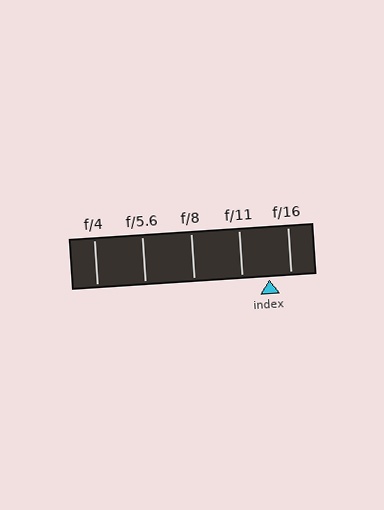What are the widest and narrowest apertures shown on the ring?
The widest aperture shown is f/4 and the narrowest is f/16.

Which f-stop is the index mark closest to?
The index mark is closest to f/16.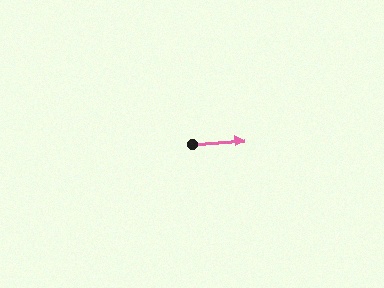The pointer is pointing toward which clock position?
Roughly 3 o'clock.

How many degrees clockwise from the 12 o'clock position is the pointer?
Approximately 86 degrees.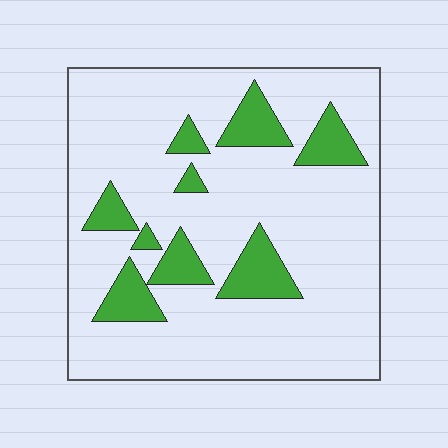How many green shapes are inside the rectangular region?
9.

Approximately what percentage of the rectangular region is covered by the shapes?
Approximately 15%.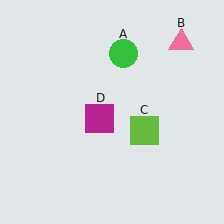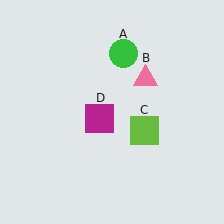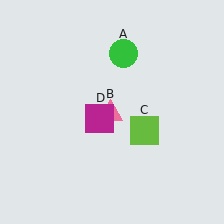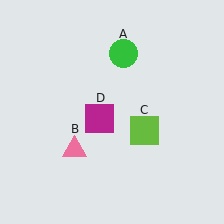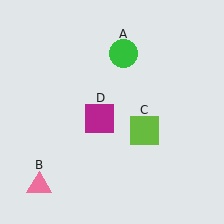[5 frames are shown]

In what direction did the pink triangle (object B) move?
The pink triangle (object B) moved down and to the left.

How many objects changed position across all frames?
1 object changed position: pink triangle (object B).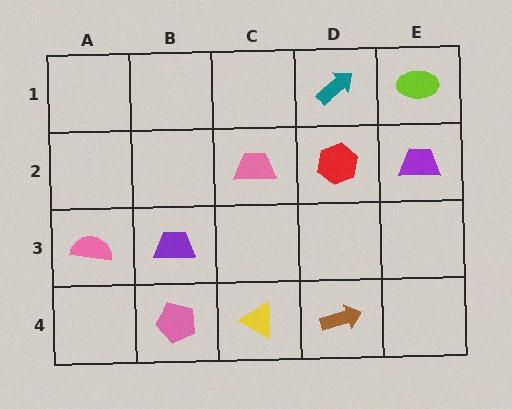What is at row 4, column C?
A yellow triangle.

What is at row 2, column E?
A purple trapezoid.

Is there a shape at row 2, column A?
No, that cell is empty.